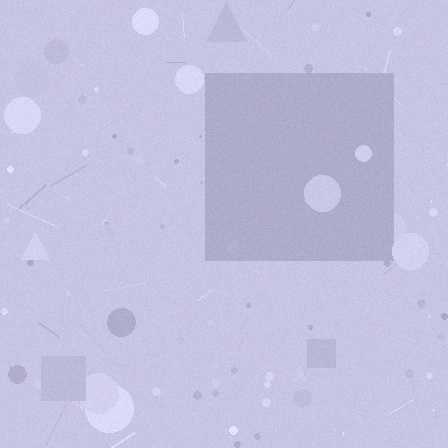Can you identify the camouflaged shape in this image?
The camouflaged shape is a square.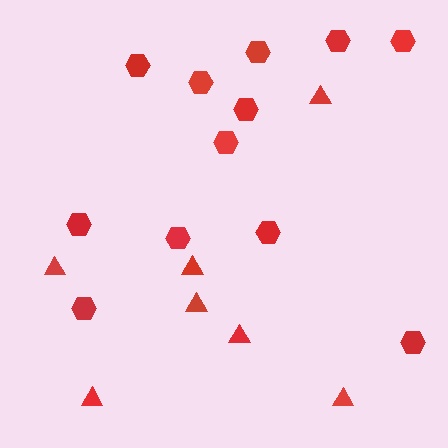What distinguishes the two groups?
There are 2 groups: one group of hexagons (12) and one group of triangles (7).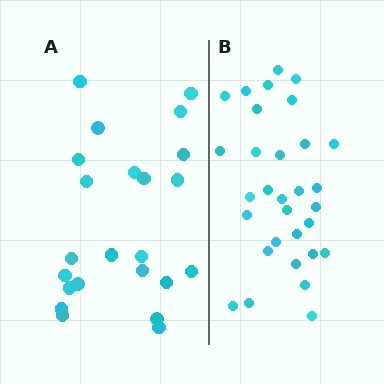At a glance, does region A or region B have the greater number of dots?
Region B (the right region) has more dots.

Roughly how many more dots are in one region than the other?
Region B has roughly 8 or so more dots than region A.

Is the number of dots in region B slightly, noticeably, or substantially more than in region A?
Region B has noticeably more, but not dramatically so. The ratio is roughly 1.3 to 1.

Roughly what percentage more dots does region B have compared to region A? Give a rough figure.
About 35% more.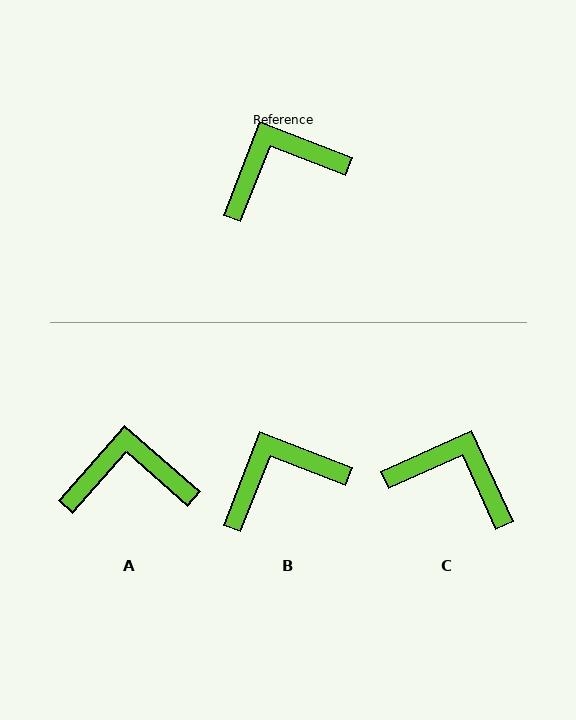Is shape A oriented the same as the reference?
No, it is off by about 20 degrees.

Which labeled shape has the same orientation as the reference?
B.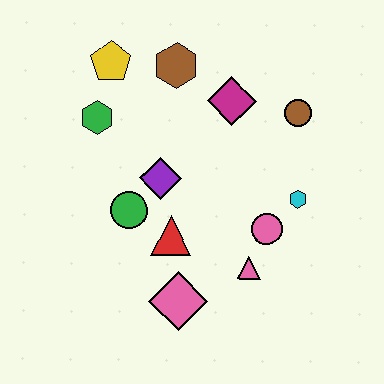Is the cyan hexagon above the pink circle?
Yes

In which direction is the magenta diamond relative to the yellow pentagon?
The magenta diamond is to the right of the yellow pentagon.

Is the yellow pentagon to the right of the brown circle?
No